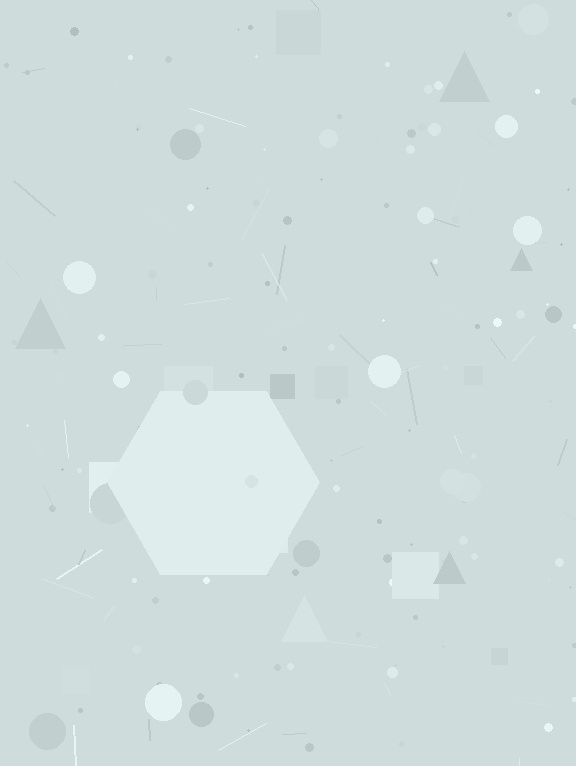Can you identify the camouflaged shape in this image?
The camouflaged shape is a hexagon.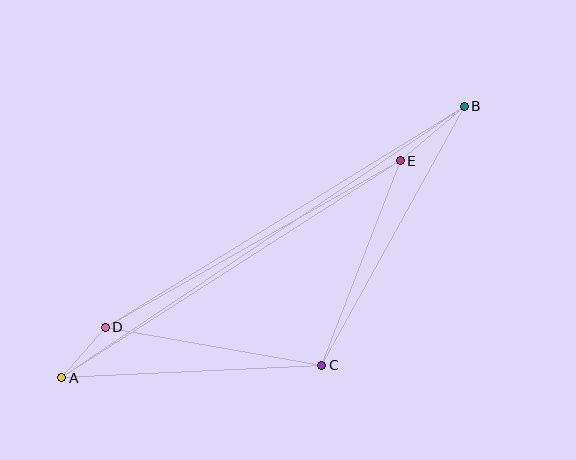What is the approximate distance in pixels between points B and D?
The distance between B and D is approximately 422 pixels.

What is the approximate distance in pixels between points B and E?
The distance between B and E is approximately 84 pixels.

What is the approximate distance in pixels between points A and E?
The distance between A and E is approximately 402 pixels.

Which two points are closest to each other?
Points A and D are closest to each other.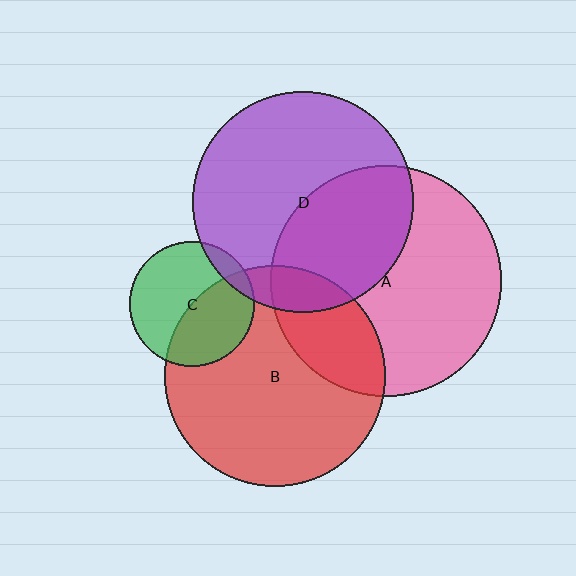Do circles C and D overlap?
Yes.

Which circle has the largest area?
Circle A (pink).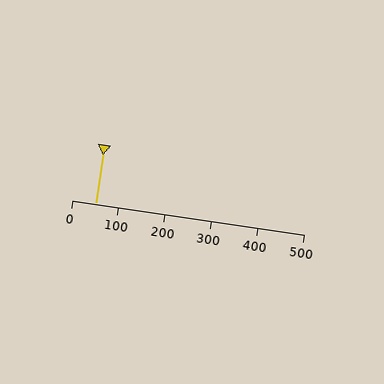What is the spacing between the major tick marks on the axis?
The major ticks are spaced 100 apart.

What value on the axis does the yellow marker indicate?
The marker indicates approximately 50.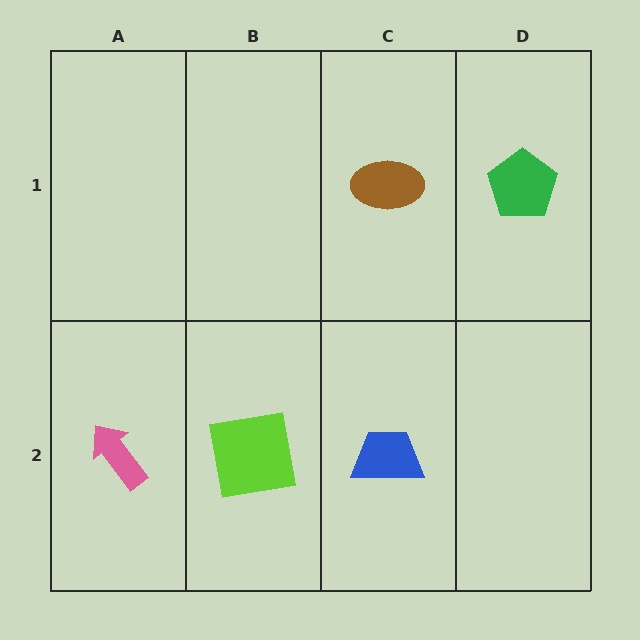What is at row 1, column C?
A brown ellipse.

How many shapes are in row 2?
3 shapes.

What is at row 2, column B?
A lime square.